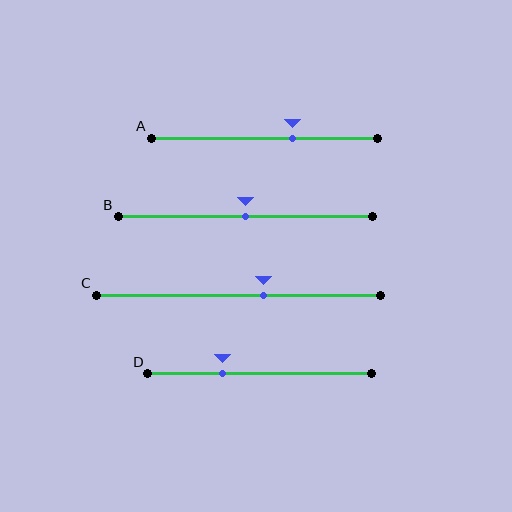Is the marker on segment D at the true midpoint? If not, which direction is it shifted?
No, the marker on segment D is shifted to the left by about 17% of the segment length.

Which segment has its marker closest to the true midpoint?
Segment B has its marker closest to the true midpoint.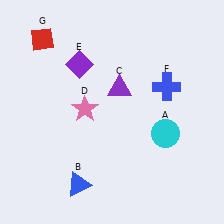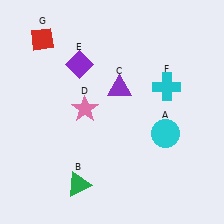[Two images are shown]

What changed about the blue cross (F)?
In Image 1, F is blue. In Image 2, it changed to cyan.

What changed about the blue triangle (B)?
In Image 1, B is blue. In Image 2, it changed to green.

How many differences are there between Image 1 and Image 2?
There are 2 differences between the two images.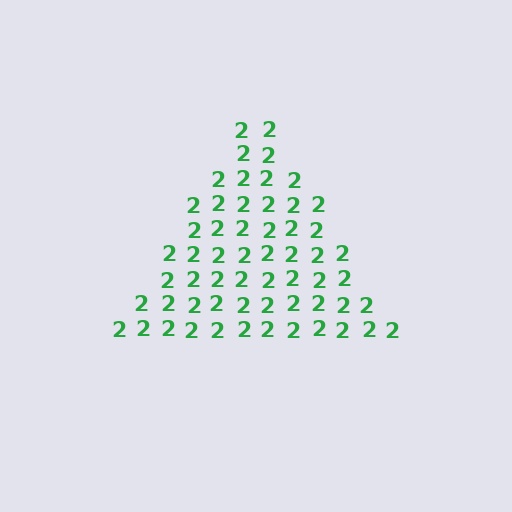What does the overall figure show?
The overall figure shows a triangle.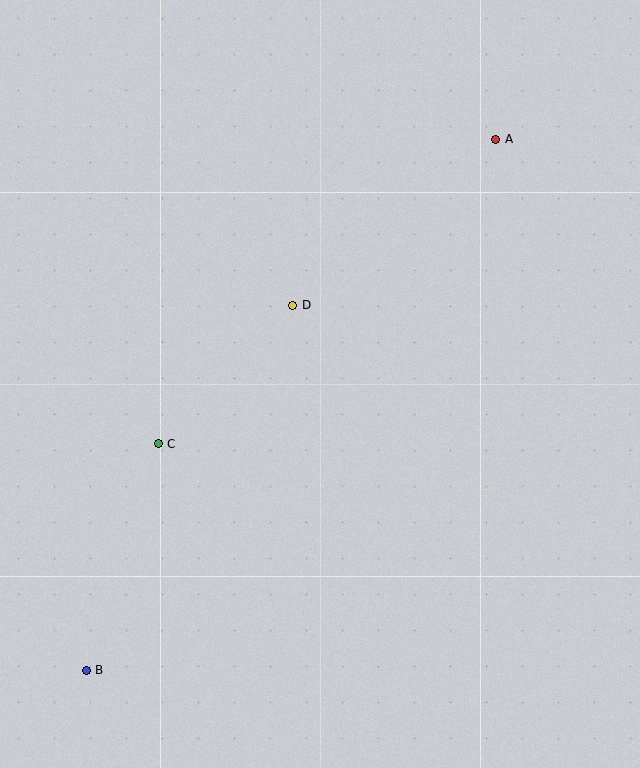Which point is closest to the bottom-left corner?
Point B is closest to the bottom-left corner.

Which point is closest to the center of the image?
Point D at (293, 305) is closest to the center.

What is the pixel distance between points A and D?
The distance between A and D is 262 pixels.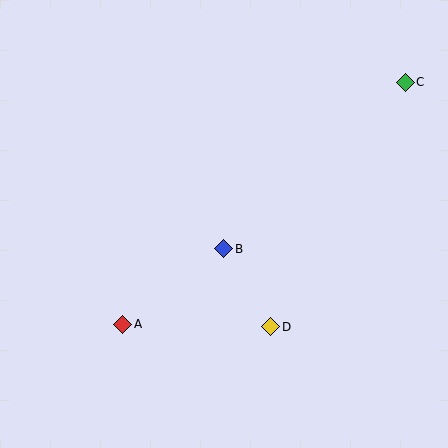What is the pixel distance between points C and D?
The distance between C and D is 279 pixels.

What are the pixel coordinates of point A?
Point A is at (123, 324).